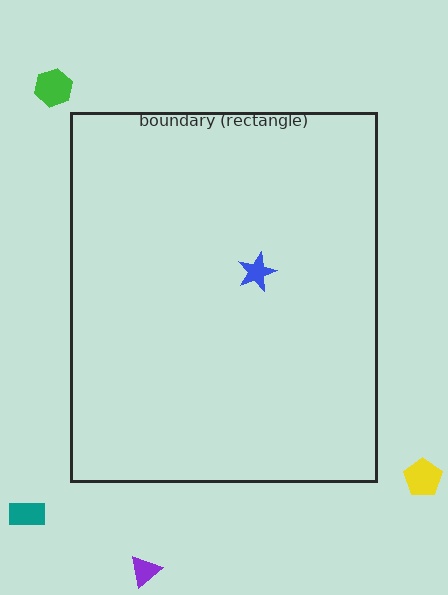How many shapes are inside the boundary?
1 inside, 4 outside.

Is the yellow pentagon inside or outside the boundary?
Outside.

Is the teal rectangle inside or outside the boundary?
Outside.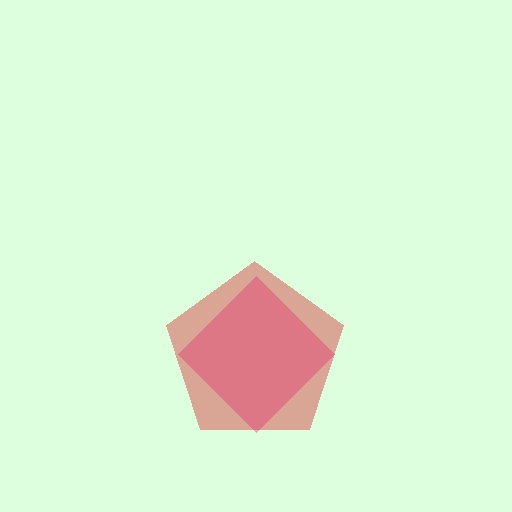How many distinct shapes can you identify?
There are 2 distinct shapes: a pink diamond, a red pentagon.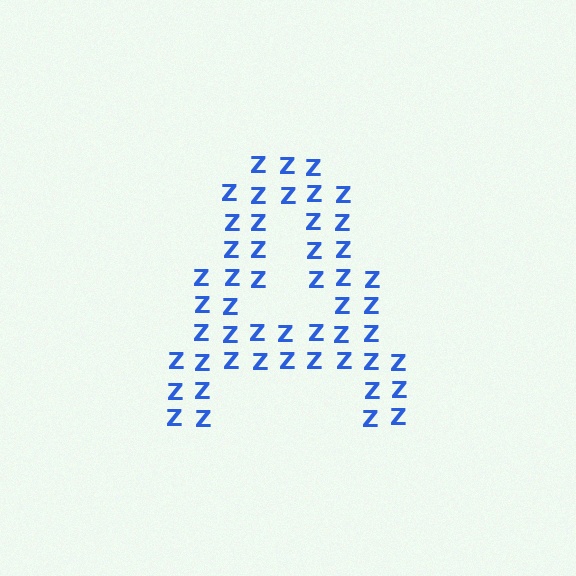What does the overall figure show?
The overall figure shows the letter A.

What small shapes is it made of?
It is made of small letter Z's.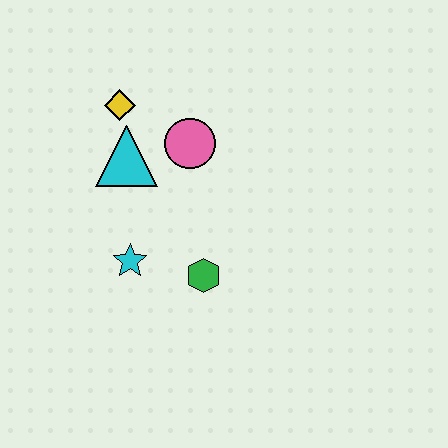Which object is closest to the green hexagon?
The cyan star is closest to the green hexagon.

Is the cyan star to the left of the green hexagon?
Yes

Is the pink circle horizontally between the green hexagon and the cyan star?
Yes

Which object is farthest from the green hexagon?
The yellow diamond is farthest from the green hexagon.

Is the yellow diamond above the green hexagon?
Yes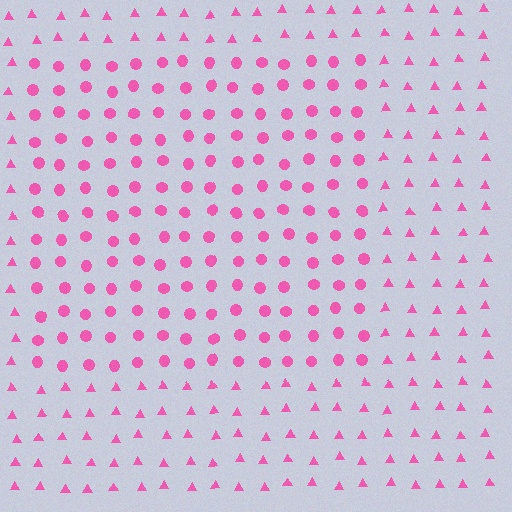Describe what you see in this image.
The image is filled with small pink elements arranged in a uniform grid. A rectangle-shaped region contains circles, while the surrounding area contains triangles. The boundary is defined purely by the change in element shape.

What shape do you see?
I see a rectangle.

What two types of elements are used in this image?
The image uses circles inside the rectangle region and triangles outside it.